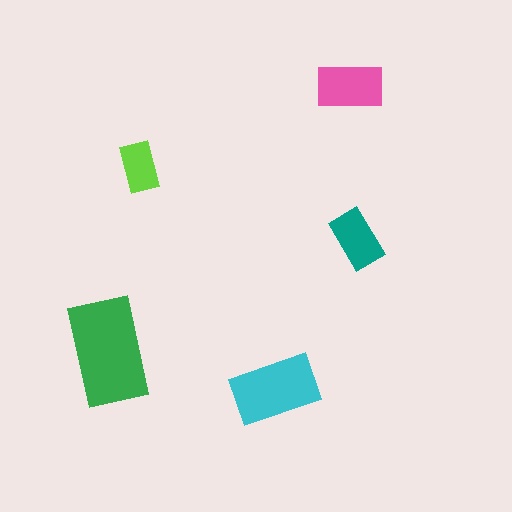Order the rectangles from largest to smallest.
the green one, the cyan one, the pink one, the teal one, the lime one.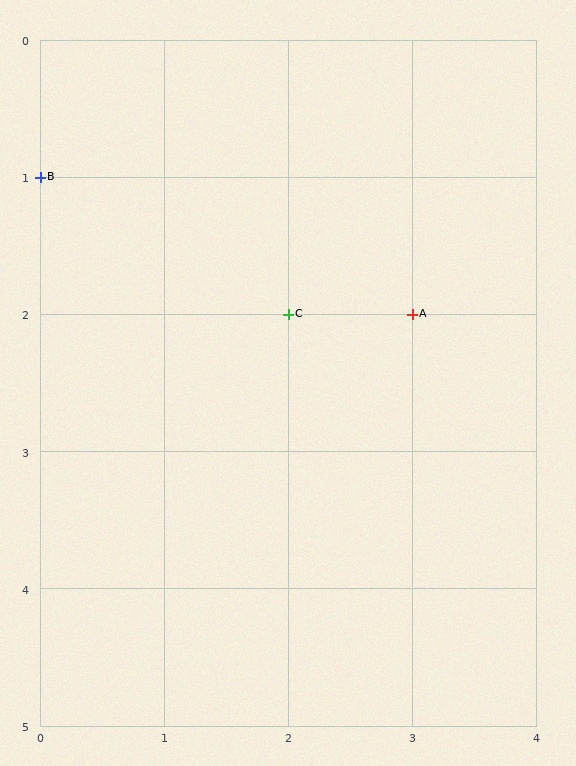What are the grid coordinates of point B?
Point B is at grid coordinates (0, 1).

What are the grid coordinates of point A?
Point A is at grid coordinates (3, 2).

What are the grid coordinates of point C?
Point C is at grid coordinates (2, 2).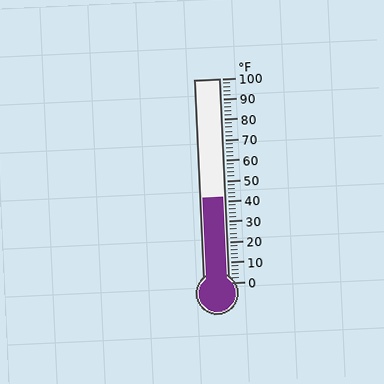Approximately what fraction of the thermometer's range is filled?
The thermometer is filled to approximately 40% of its range.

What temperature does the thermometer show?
The thermometer shows approximately 42°F.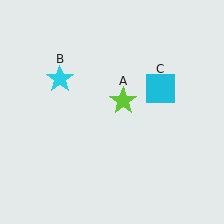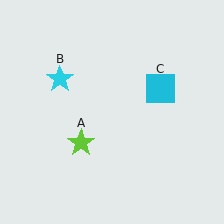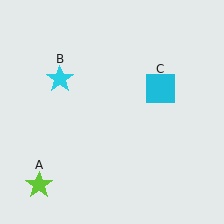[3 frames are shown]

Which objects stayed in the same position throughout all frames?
Cyan star (object B) and cyan square (object C) remained stationary.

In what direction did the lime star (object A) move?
The lime star (object A) moved down and to the left.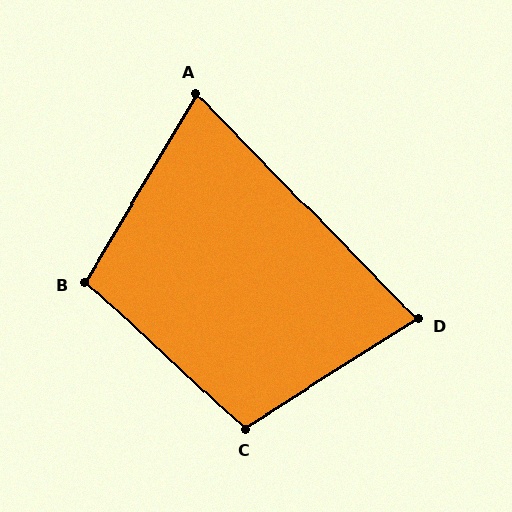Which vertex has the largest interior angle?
C, at approximately 105 degrees.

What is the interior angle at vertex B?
Approximately 102 degrees (obtuse).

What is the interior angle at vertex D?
Approximately 78 degrees (acute).